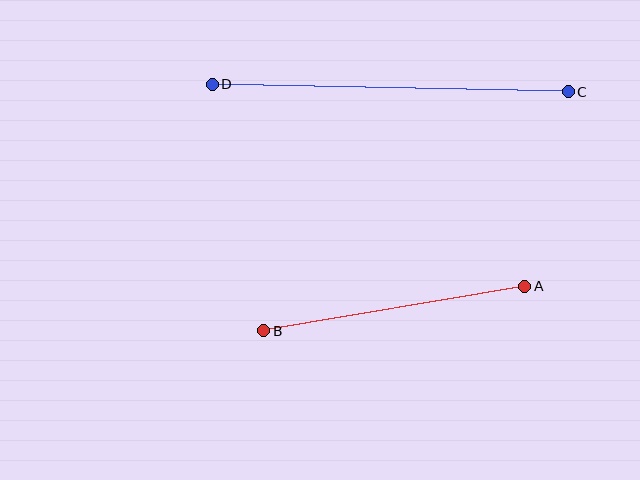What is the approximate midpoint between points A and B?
The midpoint is at approximately (394, 309) pixels.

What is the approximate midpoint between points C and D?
The midpoint is at approximately (390, 88) pixels.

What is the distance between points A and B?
The distance is approximately 265 pixels.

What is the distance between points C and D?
The distance is approximately 356 pixels.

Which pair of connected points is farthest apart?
Points C and D are farthest apart.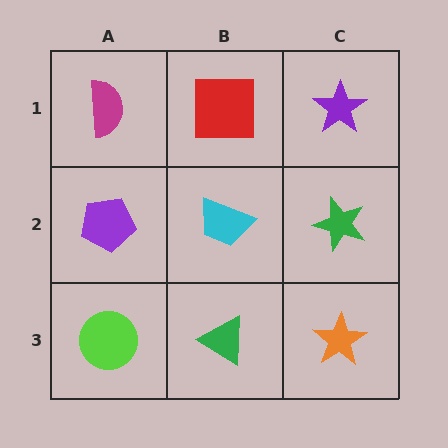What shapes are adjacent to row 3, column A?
A purple pentagon (row 2, column A), a green triangle (row 3, column B).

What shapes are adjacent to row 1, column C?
A green star (row 2, column C), a red square (row 1, column B).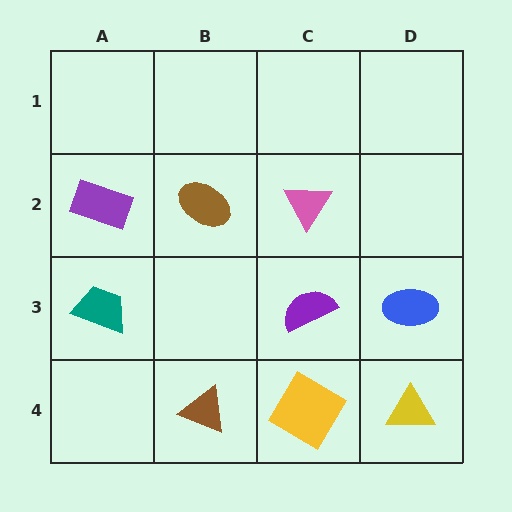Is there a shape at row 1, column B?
No, that cell is empty.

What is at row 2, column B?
A brown ellipse.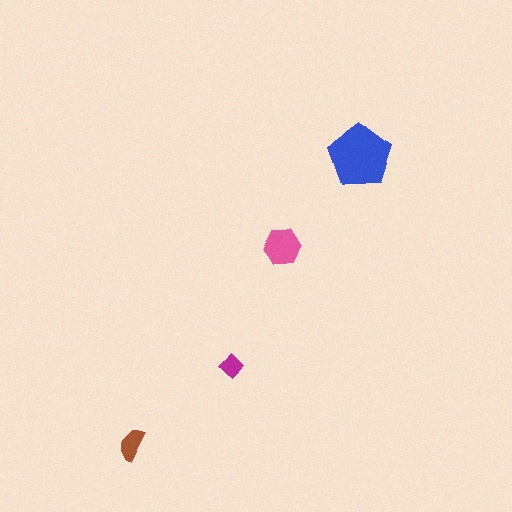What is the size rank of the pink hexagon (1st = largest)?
2nd.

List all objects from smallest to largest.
The magenta diamond, the brown semicircle, the pink hexagon, the blue pentagon.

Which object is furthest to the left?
The brown semicircle is leftmost.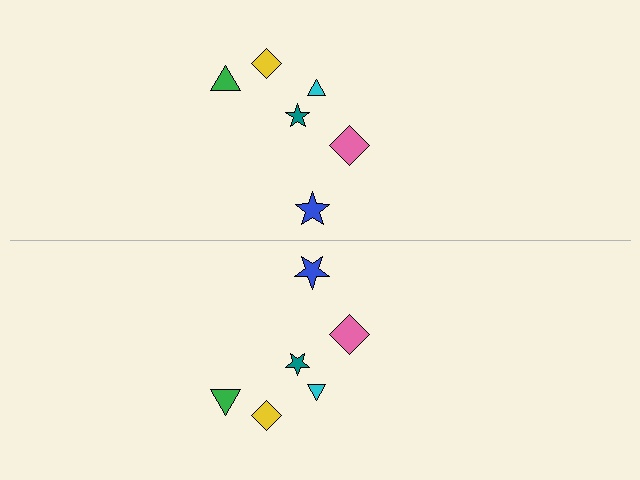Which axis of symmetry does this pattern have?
The pattern has a horizontal axis of symmetry running through the center of the image.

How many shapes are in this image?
There are 12 shapes in this image.